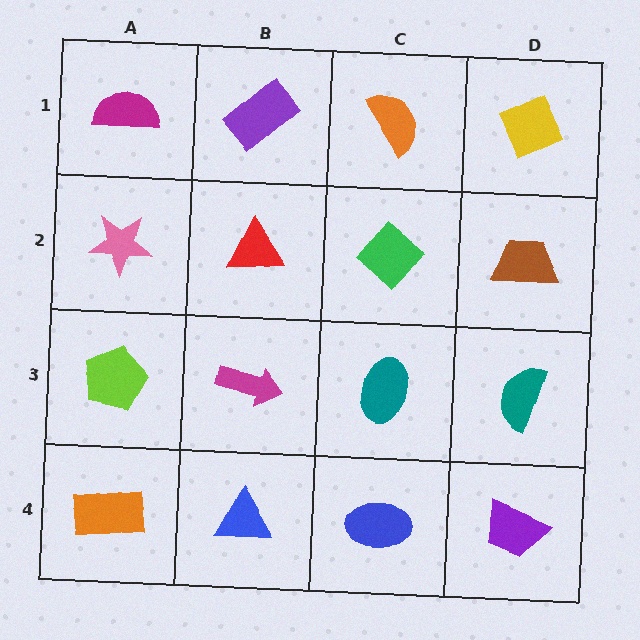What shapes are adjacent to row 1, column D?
A brown trapezoid (row 2, column D), an orange semicircle (row 1, column C).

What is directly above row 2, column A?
A magenta semicircle.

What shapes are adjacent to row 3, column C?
A green diamond (row 2, column C), a blue ellipse (row 4, column C), a magenta arrow (row 3, column B), a teal semicircle (row 3, column D).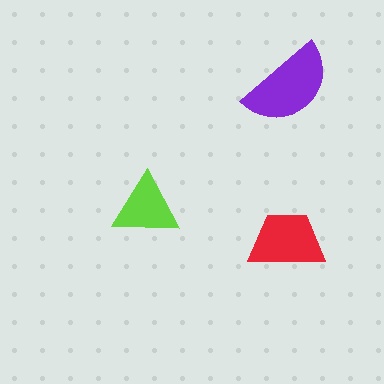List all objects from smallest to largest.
The lime triangle, the red trapezoid, the purple semicircle.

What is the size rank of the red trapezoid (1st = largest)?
2nd.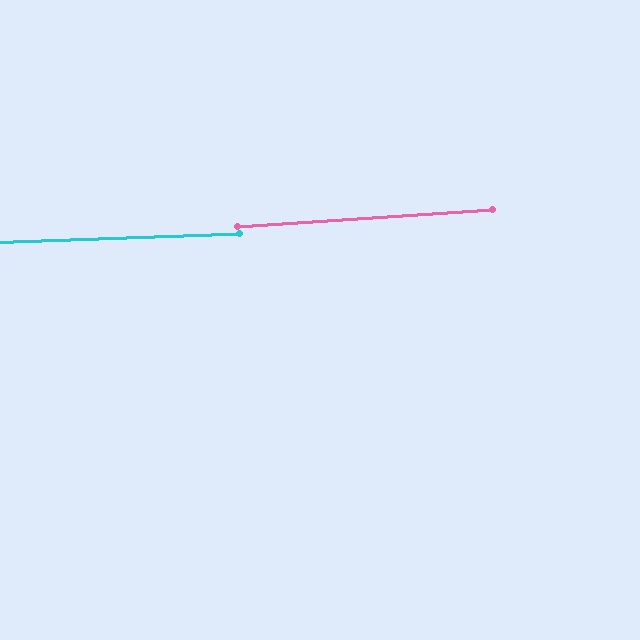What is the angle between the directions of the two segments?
Approximately 2 degrees.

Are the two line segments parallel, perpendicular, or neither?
Parallel — their directions differ by only 1.9°.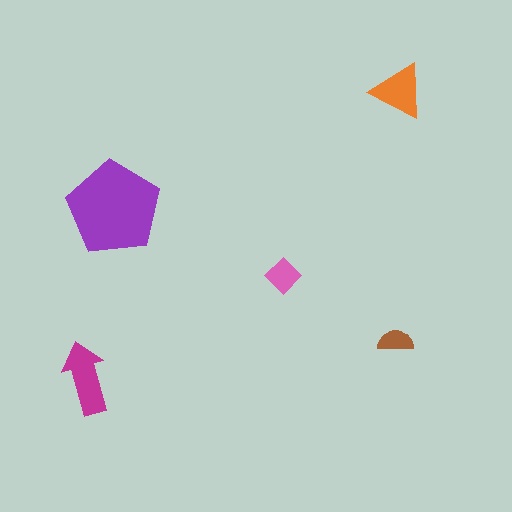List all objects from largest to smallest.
The purple pentagon, the magenta arrow, the orange triangle, the pink diamond, the brown semicircle.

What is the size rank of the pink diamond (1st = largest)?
4th.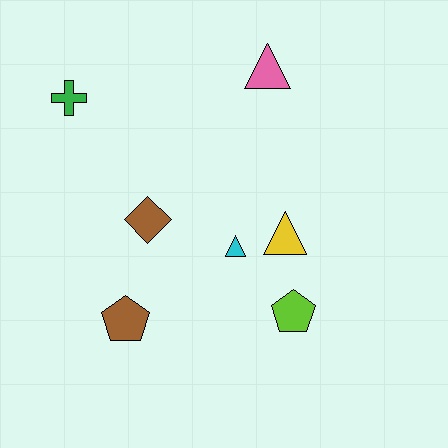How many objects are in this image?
There are 7 objects.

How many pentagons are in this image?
There are 2 pentagons.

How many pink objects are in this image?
There is 1 pink object.